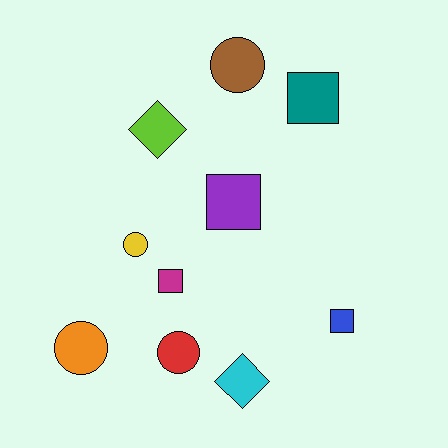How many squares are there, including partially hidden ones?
There are 4 squares.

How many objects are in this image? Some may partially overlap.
There are 10 objects.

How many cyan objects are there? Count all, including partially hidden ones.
There is 1 cyan object.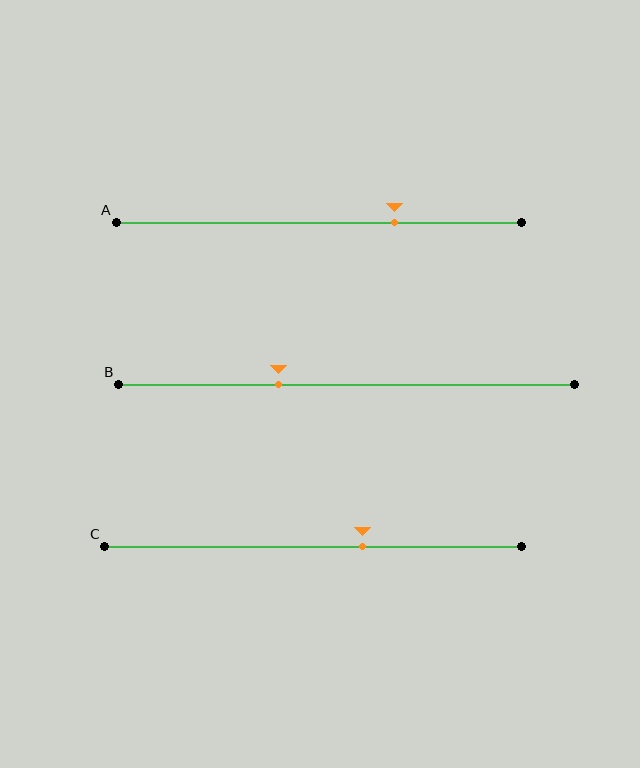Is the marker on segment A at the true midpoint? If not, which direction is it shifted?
No, the marker on segment A is shifted to the right by about 19% of the segment length.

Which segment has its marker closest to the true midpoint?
Segment C has its marker closest to the true midpoint.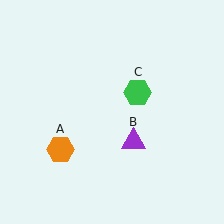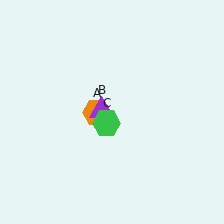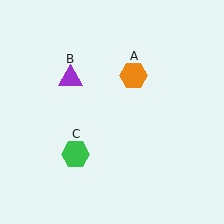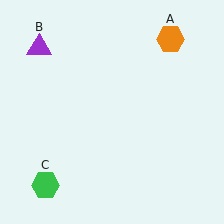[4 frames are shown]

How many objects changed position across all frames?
3 objects changed position: orange hexagon (object A), purple triangle (object B), green hexagon (object C).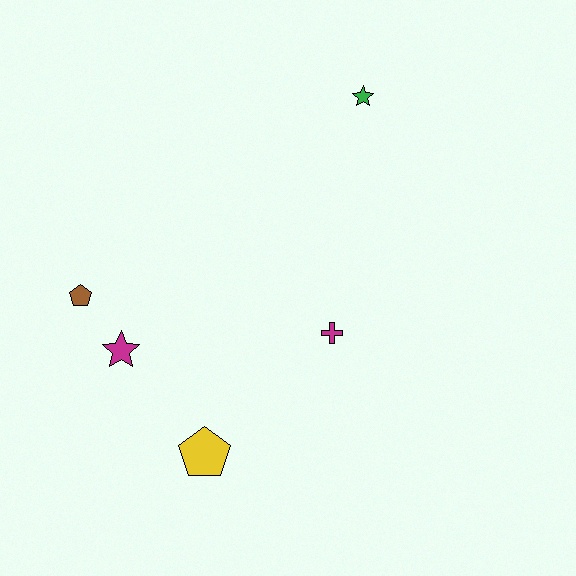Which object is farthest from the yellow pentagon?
The green star is farthest from the yellow pentagon.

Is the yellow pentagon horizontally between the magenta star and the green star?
Yes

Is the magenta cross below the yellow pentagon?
No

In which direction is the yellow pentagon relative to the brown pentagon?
The yellow pentagon is below the brown pentagon.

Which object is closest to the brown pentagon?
The magenta star is closest to the brown pentagon.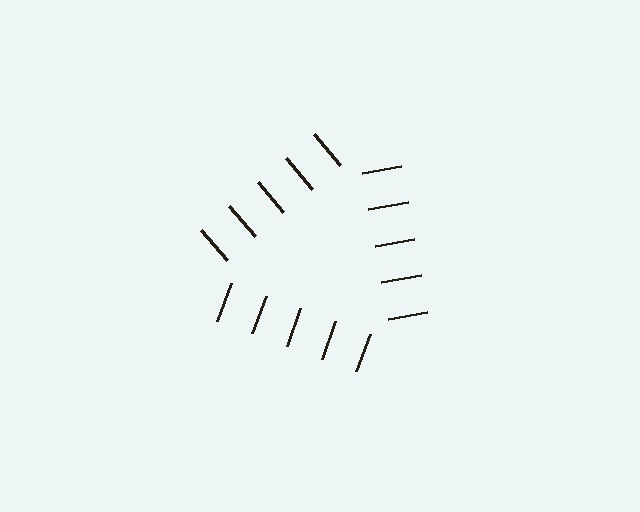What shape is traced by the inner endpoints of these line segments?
An illusory triangle — the line segments terminate on its edges but no continuous stroke is drawn.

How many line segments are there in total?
15 — 5 along each of the 3 edges.